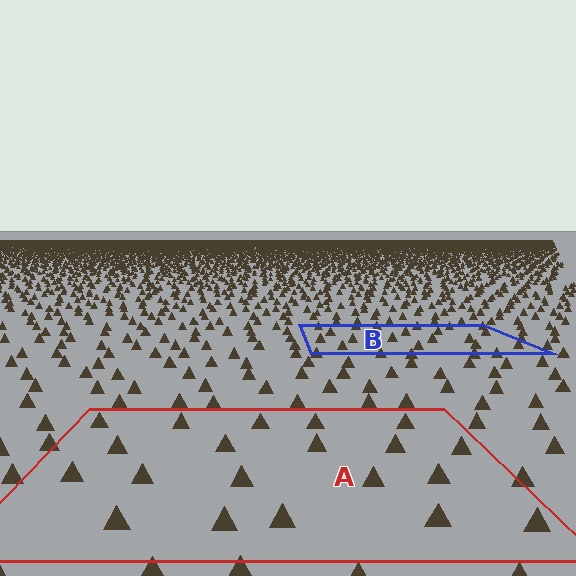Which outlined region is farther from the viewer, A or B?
Region B is farther from the viewer — the texture elements inside it appear smaller and more densely packed.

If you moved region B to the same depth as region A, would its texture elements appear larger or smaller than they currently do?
They would appear larger. At a closer depth, the same texture elements are projected at a bigger on-screen size.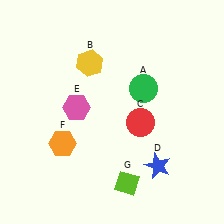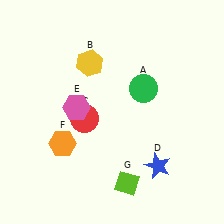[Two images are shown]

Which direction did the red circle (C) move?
The red circle (C) moved left.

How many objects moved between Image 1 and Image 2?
1 object moved between the two images.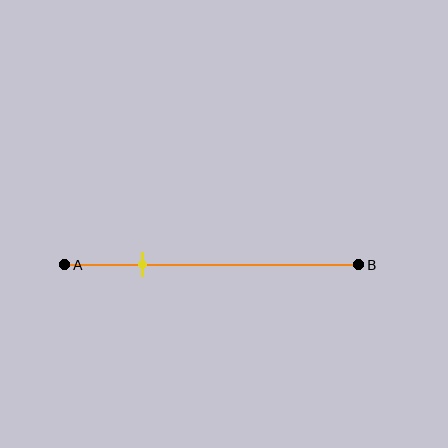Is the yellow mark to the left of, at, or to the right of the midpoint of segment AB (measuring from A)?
The yellow mark is to the left of the midpoint of segment AB.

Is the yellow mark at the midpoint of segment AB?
No, the mark is at about 25% from A, not at the 50% midpoint.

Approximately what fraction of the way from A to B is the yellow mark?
The yellow mark is approximately 25% of the way from A to B.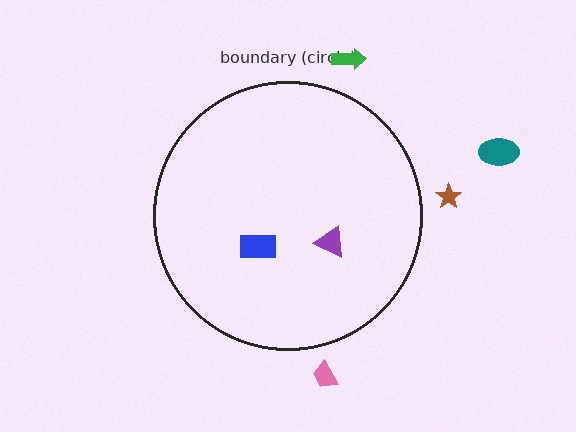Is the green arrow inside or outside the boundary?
Outside.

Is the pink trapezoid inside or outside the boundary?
Outside.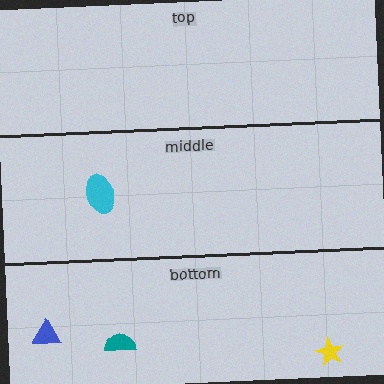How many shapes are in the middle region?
1.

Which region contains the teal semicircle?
The bottom region.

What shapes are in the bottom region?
The teal semicircle, the yellow star, the blue triangle.